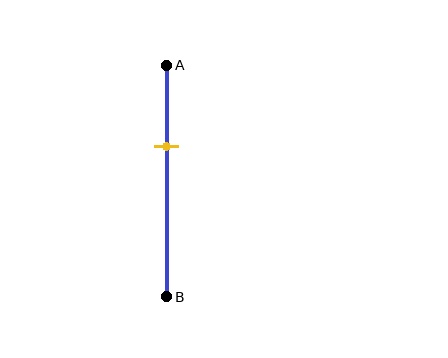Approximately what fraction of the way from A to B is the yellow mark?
The yellow mark is approximately 35% of the way from A to B.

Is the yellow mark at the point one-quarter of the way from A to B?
No, the mark is at about 35% from A, not at the 25% one-quarter point.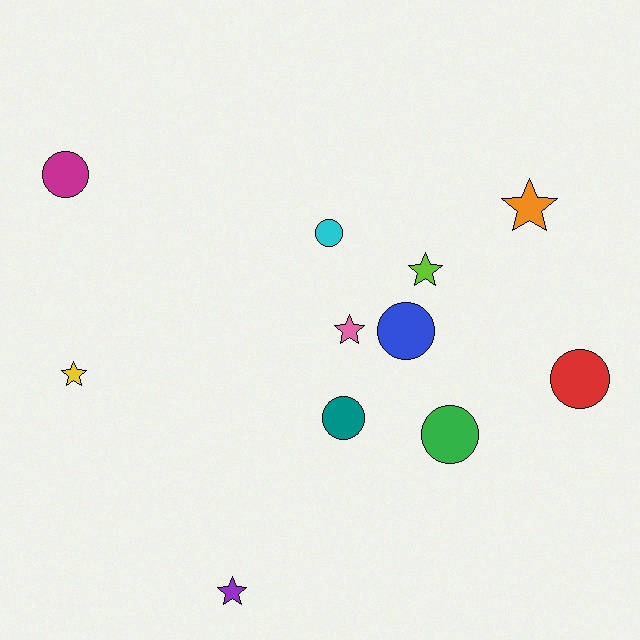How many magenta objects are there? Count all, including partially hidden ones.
There is 1 magenta object.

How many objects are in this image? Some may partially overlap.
There are 11 objects.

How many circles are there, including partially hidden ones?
There are 6 circles.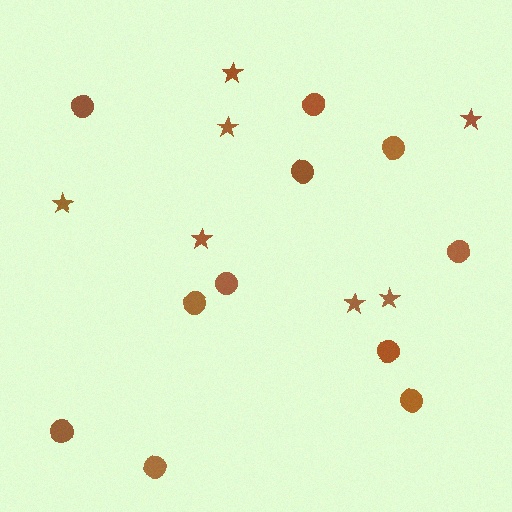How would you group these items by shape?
There are 2 groups: one group of circles (11) and one group of stars (7).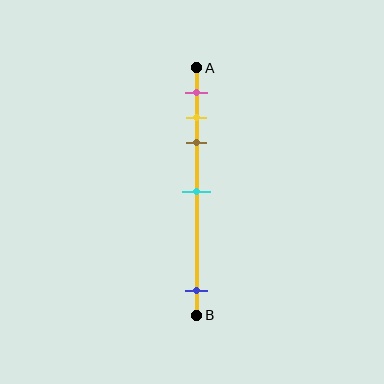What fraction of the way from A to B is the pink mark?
The pink mark is approximately 10% (0.1) of the way from A to B.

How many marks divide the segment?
There are 5 marks dividing the segment.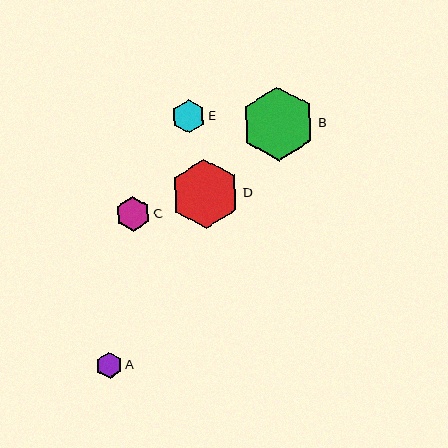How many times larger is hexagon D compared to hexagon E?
Hexagon D is approximately 2.1 times the size of hexagon E.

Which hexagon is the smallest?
Hexagon A is the smallest with a size of approximately 26 pixels.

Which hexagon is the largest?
Hexagon B is the largest with a size of approximately 74 pixels.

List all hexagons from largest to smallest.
From largest to smallest: B, D, C, E, A.